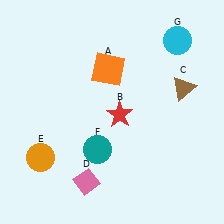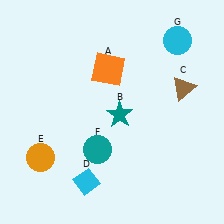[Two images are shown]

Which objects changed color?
B changed from red to teal. D changed from pink to cyan.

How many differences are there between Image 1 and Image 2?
There are 2 differences between the two images.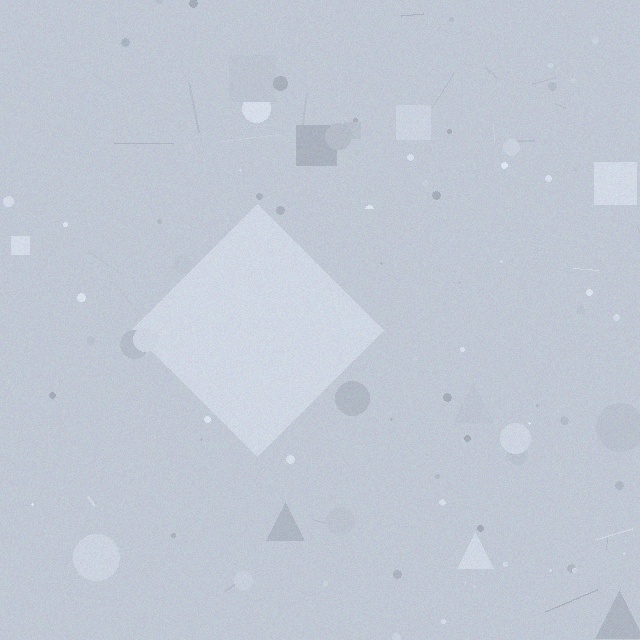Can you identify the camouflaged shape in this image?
The camouflaged shape is a diamond.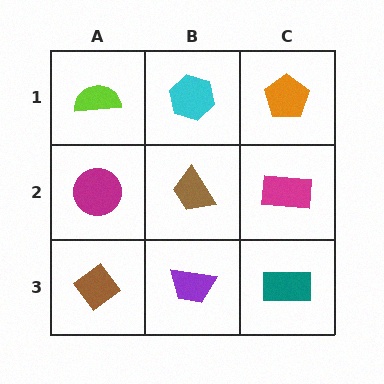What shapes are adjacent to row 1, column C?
A magenta rectangle (row 2, column C), a cyan hexagon (row 1, column B).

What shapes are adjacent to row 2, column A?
A lime semicircle (row 1, column A), a brown diamond (row 3, column A), a brown trapezoid (row 2, column B).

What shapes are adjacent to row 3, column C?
A magenta rectangle (row 2, column C), a purple trapezoid (row 3, column B).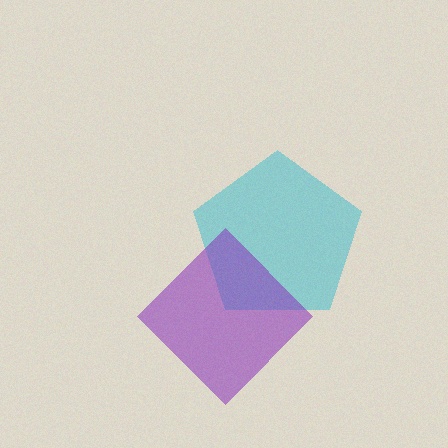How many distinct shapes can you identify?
There are 2 distinct shapes: a cyan pentagon, a purple diamond.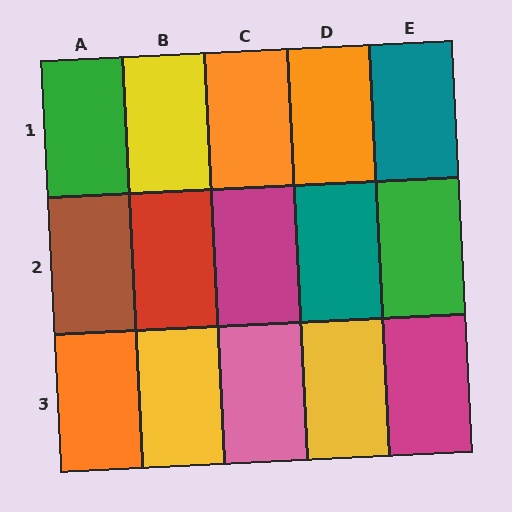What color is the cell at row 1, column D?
Orange.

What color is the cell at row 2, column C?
Magenta.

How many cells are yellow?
3 cells are yellow.